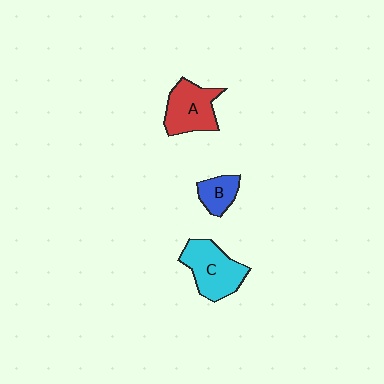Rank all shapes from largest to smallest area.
From largest to smallest: C (cyan), A (red), B (blue).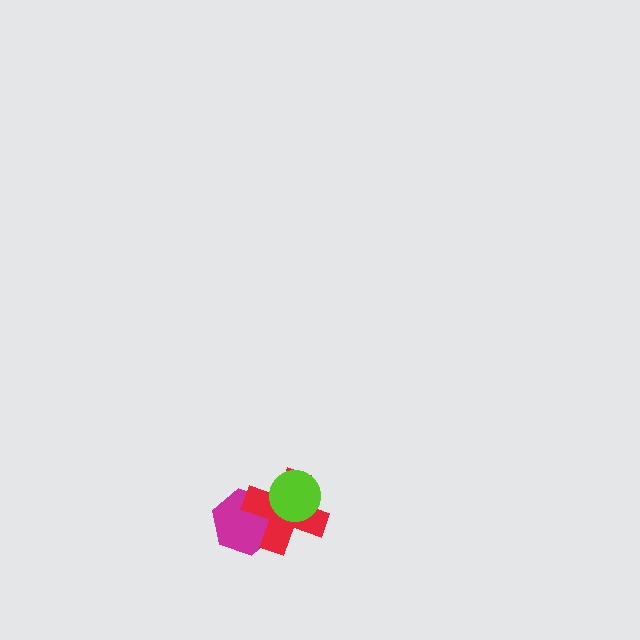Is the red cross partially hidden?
Yes, it is partially covered by another shape.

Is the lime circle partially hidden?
No, no other shape covers it.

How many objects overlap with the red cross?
2 objects overlap with the red cross.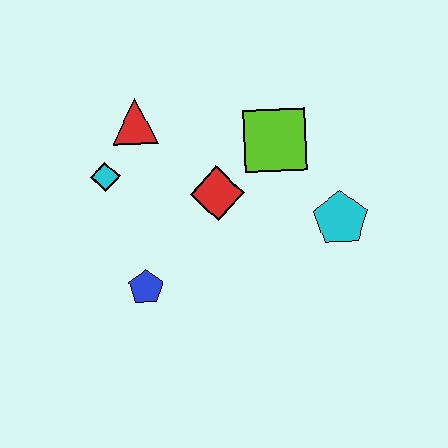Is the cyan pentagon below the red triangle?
Yes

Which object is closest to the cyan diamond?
The red triangle is closest to the cyan diamond.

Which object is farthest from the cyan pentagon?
The cyan diamond is farthest from the cyan pentagon.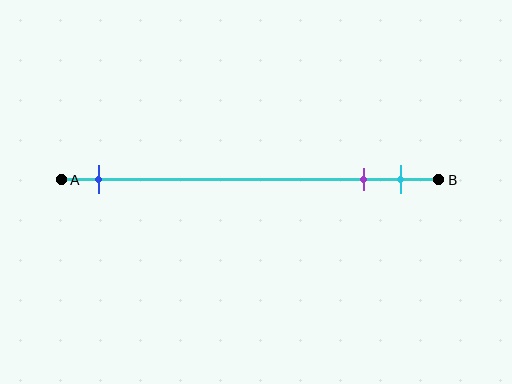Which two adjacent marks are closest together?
The purple and cyan marks are the closest adjacent pair.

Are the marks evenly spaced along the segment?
No, the marks are not evenly spaced.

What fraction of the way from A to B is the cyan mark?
The cyan mark is approximately 90% (0.9) of the way from A to B.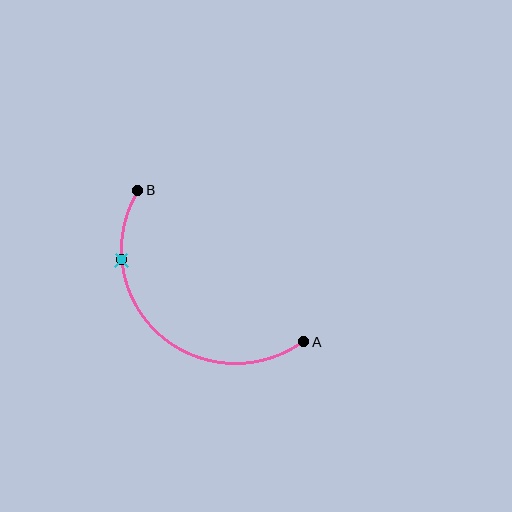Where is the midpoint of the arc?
The arc midpoint is the point on the curve farthest from the straight line joining A and B. It sits below and to the left of that line.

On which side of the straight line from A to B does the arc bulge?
The arc bulges below and to the left of the straight line connecting A and B.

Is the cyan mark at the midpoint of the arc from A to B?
No. The cyan mark lies on the arc but is closer to endpoint B. The arc midpoint would be at the point on the curve equidistant along the arc from both A and B.